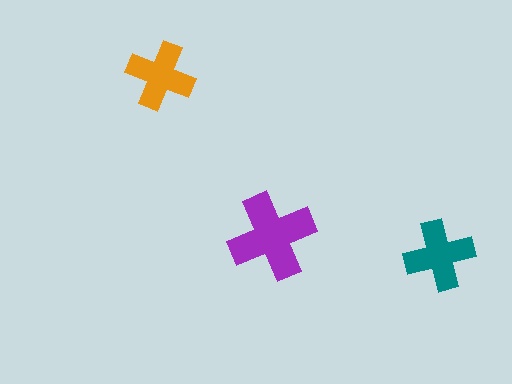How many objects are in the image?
There are 3 objects in the image.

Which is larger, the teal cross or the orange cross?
The teal one.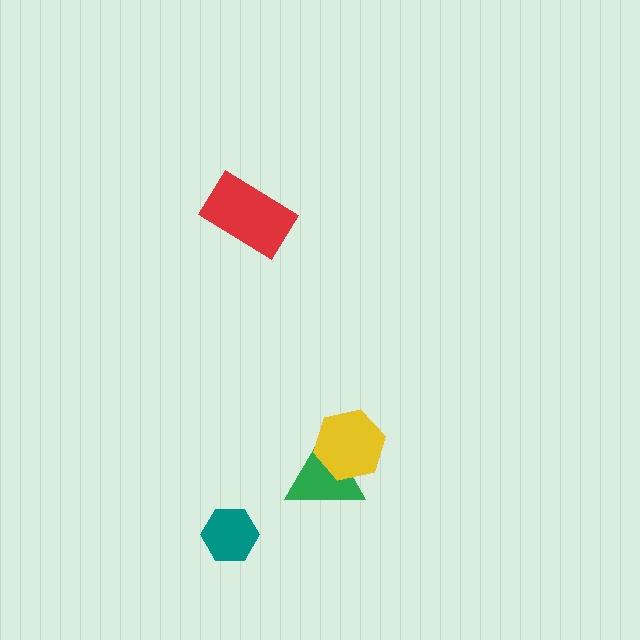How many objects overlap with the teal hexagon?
0 objects overlap with the teal hexagon.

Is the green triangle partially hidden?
Yes, it is partially covered by another shape.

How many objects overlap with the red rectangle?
0 objects overlap with the red rectangle.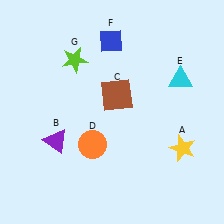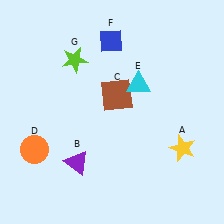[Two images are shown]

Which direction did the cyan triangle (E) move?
The cyan triangle (E) moved left.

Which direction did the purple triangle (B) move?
The purple triangle (B) moved down.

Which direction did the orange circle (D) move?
The orange circle (D) moved left.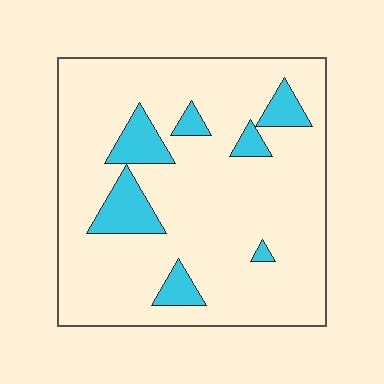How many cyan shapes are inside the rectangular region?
7.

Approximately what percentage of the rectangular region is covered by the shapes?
Approximately 15%.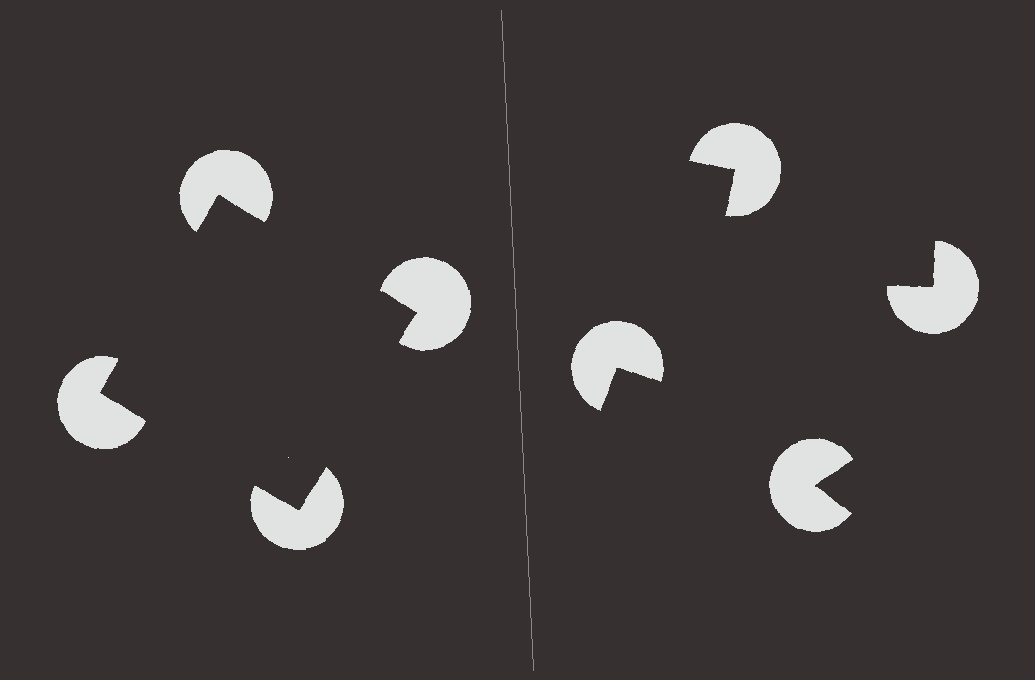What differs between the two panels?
The pac-man discs are positioned identically on both sides; only the wedge orientations differ. On the left they align to a square; on the right they are misaligned.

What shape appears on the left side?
An illusory square.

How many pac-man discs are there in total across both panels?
8 — 4 on each side.